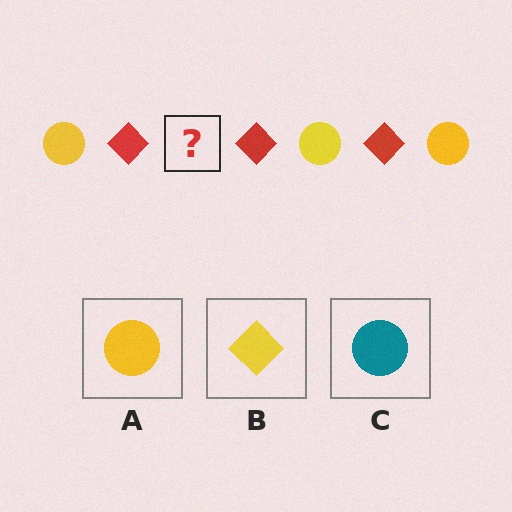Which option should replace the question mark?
Option A.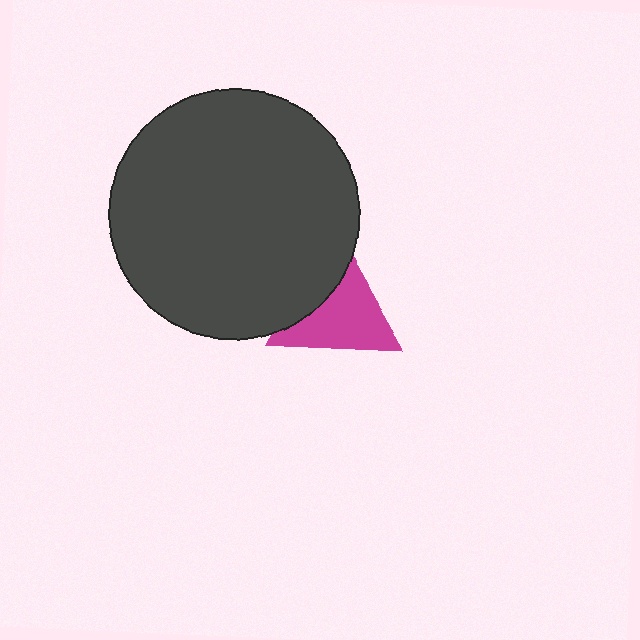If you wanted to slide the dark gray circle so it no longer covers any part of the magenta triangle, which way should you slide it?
Slide it left — that is the most direct way to separate the two shapes.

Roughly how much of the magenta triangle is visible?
Most of it is visible (roughly 67%).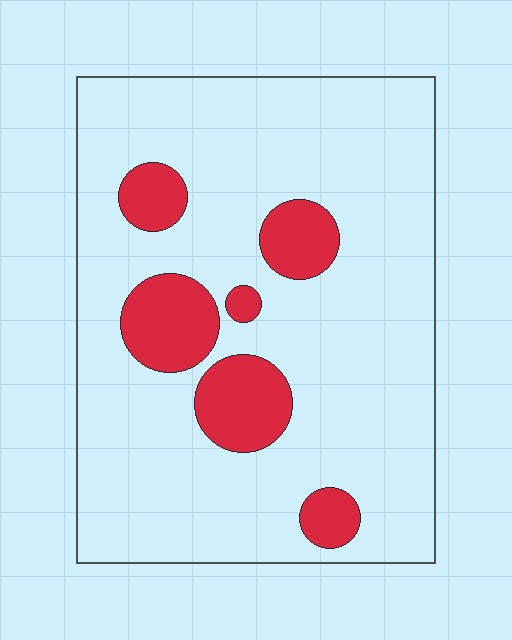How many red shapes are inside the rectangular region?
6.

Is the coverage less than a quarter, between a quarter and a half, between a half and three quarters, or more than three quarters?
Less than a quarter.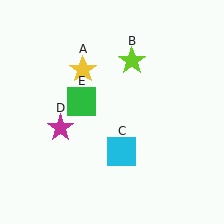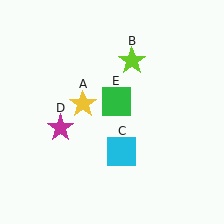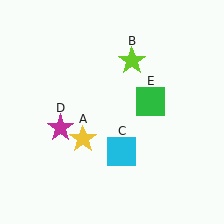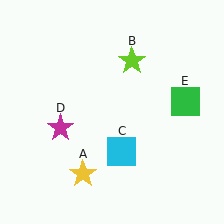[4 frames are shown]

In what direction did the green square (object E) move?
The green square (object E) moved right.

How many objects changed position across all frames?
2 objects changed position: yellow star (object A), green square (object E).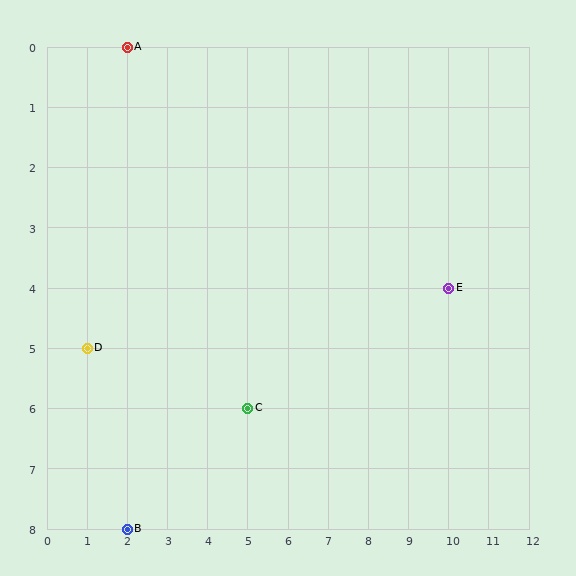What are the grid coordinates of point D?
Point D is at grid coordinates (1, 5).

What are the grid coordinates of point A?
Point A is at grid coordinates (2, 0).